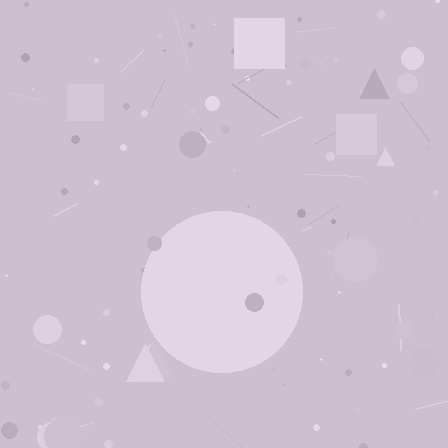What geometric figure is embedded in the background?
A circle is embedded in the background.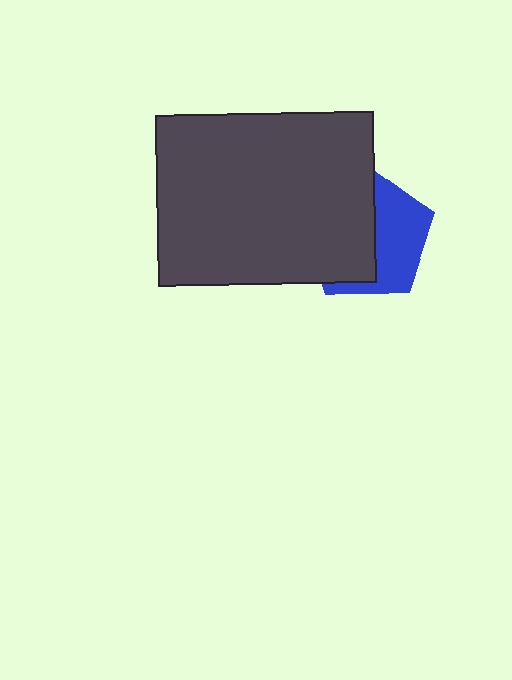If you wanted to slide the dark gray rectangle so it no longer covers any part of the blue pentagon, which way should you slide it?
Slide it left — that is the most direct way to separate the two shapes.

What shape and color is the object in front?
The object in front is a dark gray rectangle.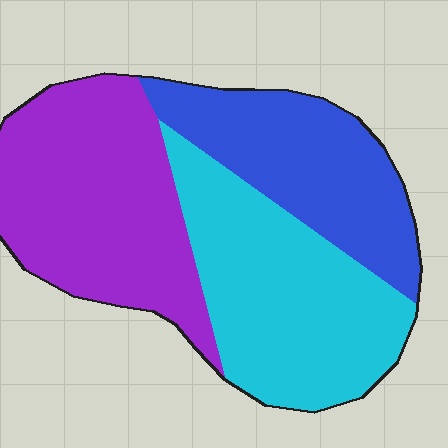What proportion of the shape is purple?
Purple takes up about three eighths (3/8) of the shape.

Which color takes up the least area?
Blue, at roughly 25%.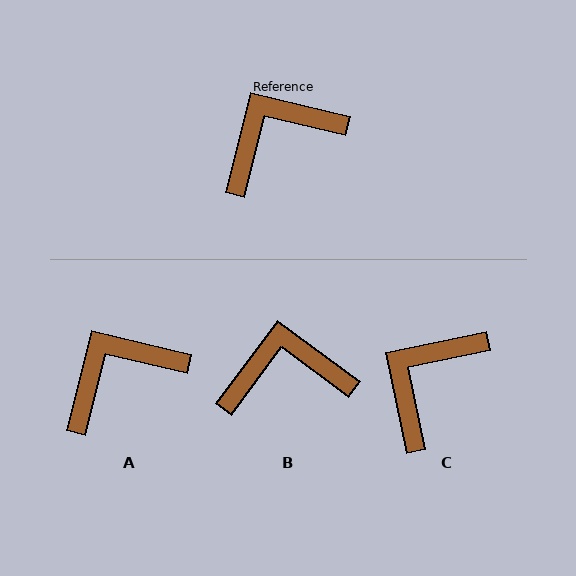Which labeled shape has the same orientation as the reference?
A.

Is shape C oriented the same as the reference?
No, it is off by about 26 degrees.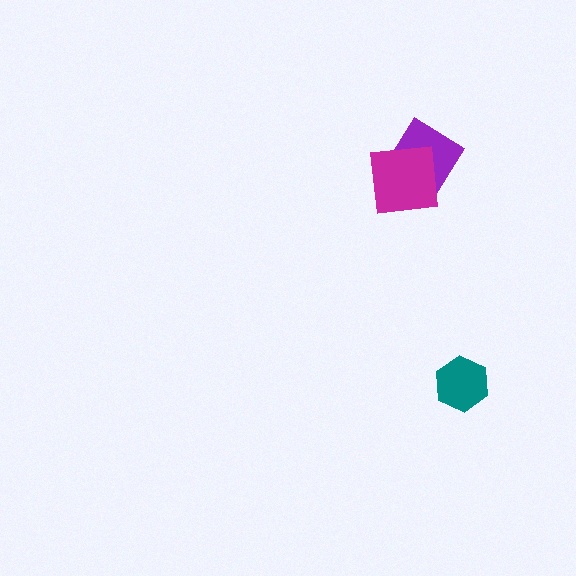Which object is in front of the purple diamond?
The magenta square is in front of the purple diamond.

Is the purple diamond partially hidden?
Yes, it is partially covered by another shape.